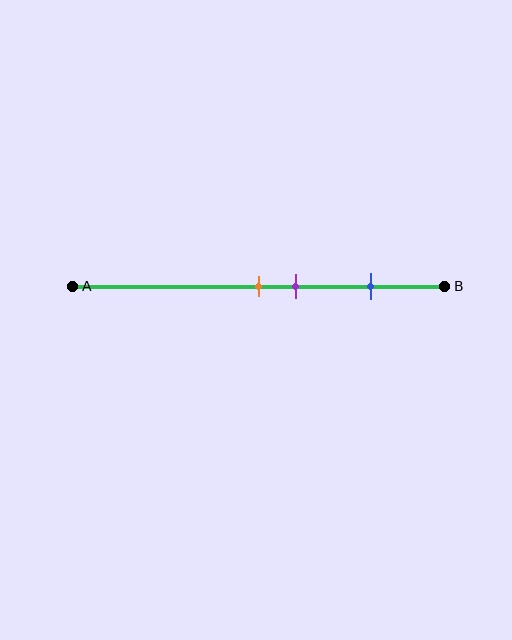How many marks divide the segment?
There are 3 marks dividing the segment.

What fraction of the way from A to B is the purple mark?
The purple mark is approximately 60% (0.6) of the way from A to B.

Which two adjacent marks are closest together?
The orange and purple marks are the closest adjacent pair.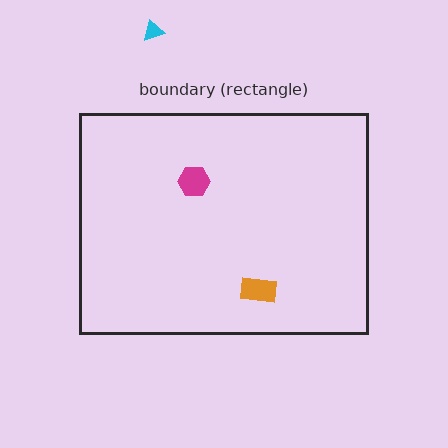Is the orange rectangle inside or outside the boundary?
Inside.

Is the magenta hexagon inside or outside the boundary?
Inside.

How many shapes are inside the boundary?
2 inside, 1 outside.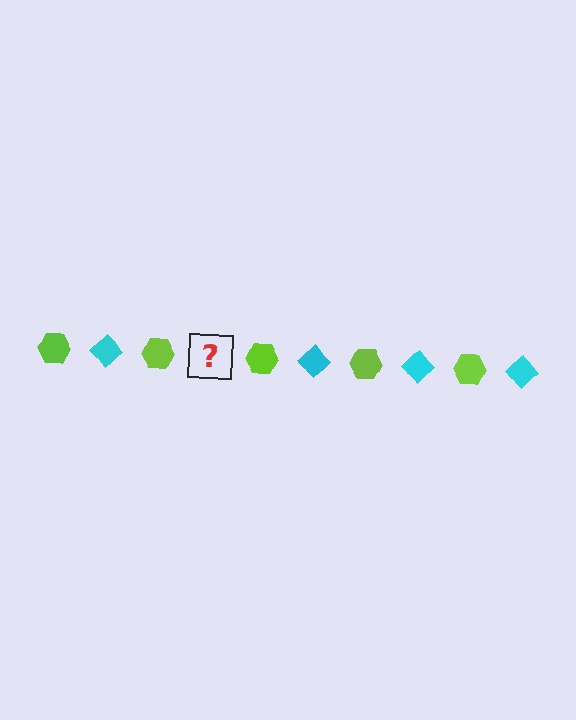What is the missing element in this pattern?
The missing element is a cyan diamond.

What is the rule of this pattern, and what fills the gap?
The rule is that the pattern alternates between lime hexagon and cyan diamond. The gap should be filled with a cyan diamond.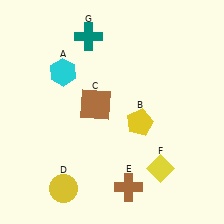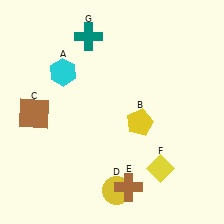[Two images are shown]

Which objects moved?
The objects that moved are: the brown square (C), the yellow circle (D).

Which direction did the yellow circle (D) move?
The yellow circle (D) moved right.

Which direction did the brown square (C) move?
The brown square (C) moved left.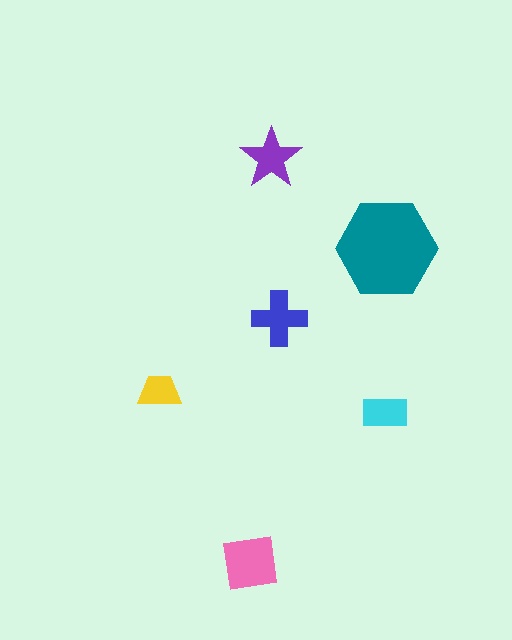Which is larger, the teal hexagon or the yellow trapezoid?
The teal hexagon.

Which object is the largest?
The teal hexagon.